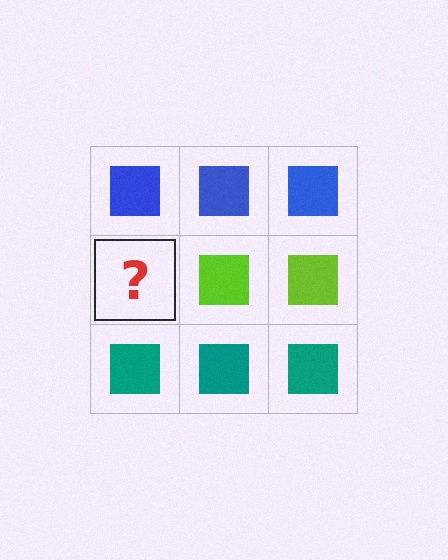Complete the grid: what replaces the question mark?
The question mark should be replaced with a lime square.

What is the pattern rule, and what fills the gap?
The rule is that each row has a consistent color. The gap should be filled with a lime square.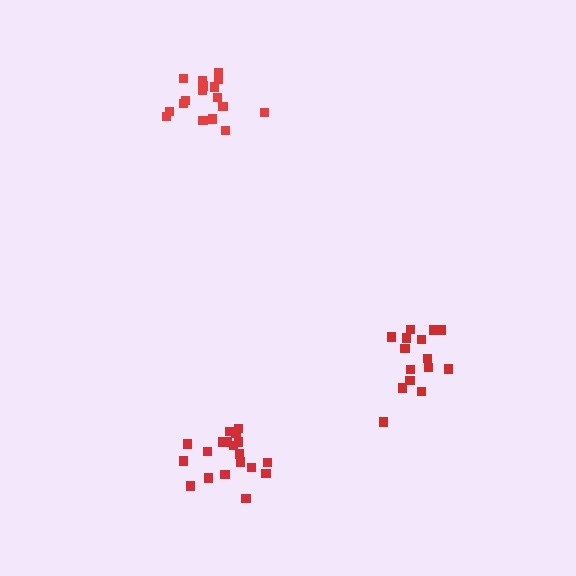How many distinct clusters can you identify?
There are 3 distinct clusters.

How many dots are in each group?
Group 1: 18 dots, Group 2: 19 dots, Group 3: 15 dots (52 total).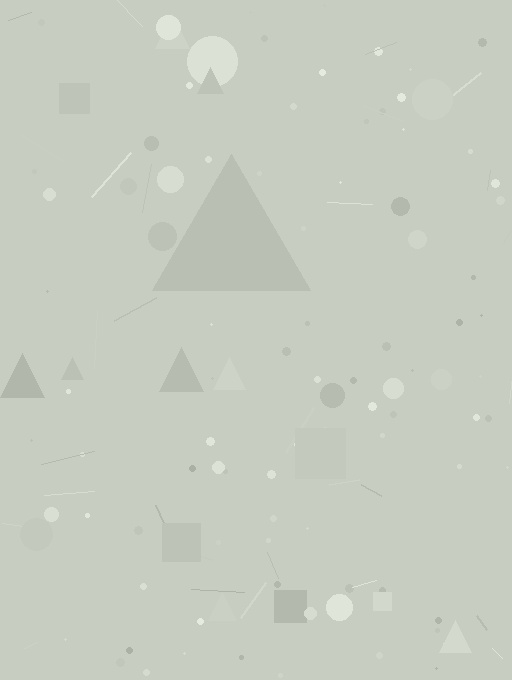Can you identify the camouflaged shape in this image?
The camouflaged shape is a triangle.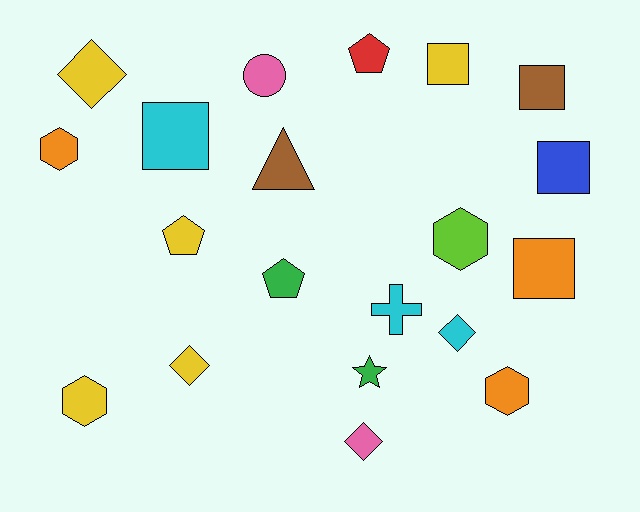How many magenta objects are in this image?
There are no magenta objects.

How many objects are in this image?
There are 20 objects.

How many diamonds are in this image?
There are 4 diamonds.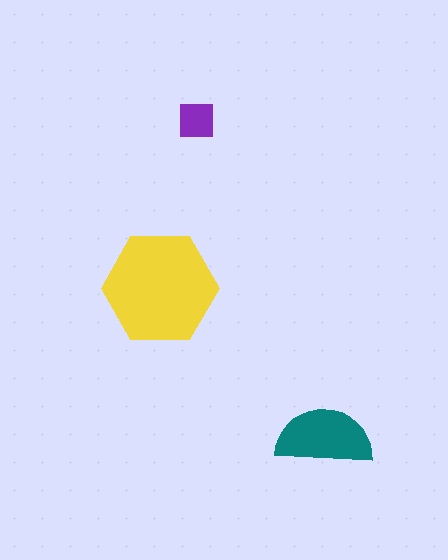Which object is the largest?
The yellow hexagon.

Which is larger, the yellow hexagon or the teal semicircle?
The yellow hexagon.